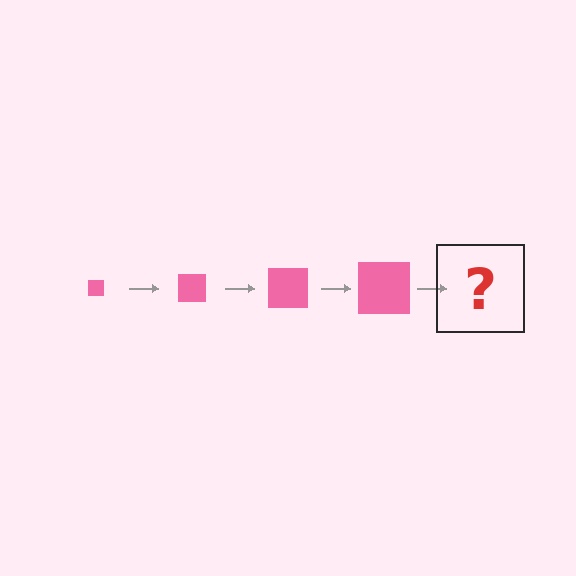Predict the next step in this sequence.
The next step is a pink square, larger than the previous one.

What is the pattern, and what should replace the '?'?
The pattern is that the square gets progressively larger each step. The '?' should be a pink square, larger than the previous one.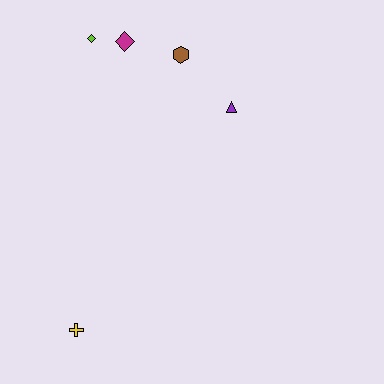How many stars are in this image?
There are no stars.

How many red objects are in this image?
There are no red objects.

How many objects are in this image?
There are 5 objects.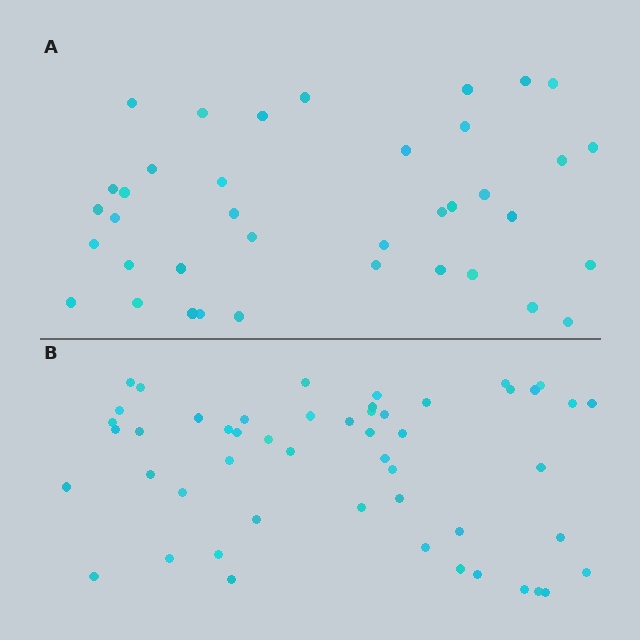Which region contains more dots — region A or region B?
Region B (the bottom region) has more dots.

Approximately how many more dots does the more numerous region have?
Region B has approximately 15 more dots than region A.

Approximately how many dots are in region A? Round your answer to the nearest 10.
About 40 dots. (The exact count is 38, which rounds to 40.)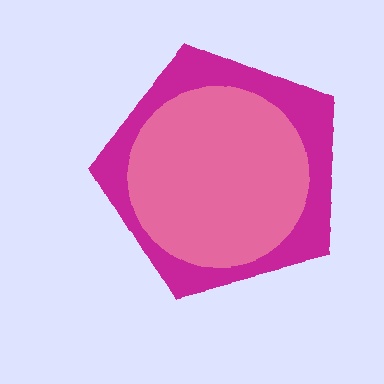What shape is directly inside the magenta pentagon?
The pink circle.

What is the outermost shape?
The magenta pentagon.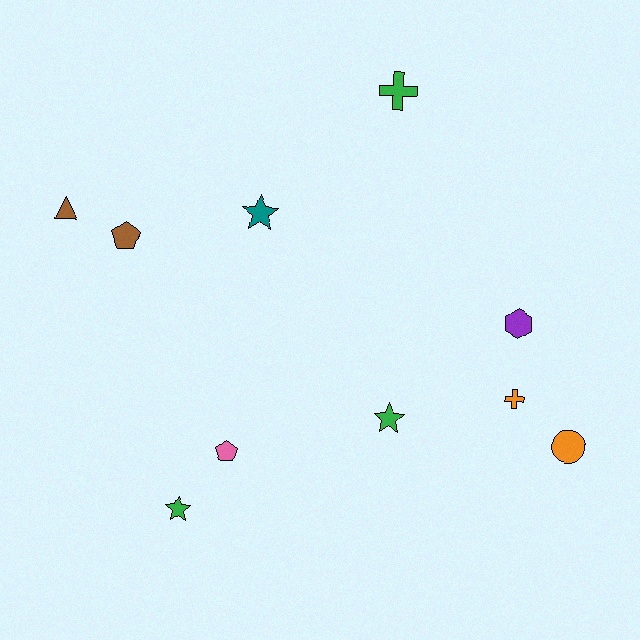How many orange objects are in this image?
There are 2 orange objects.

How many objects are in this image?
There are 10 objects.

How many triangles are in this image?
There is 1 triangle.